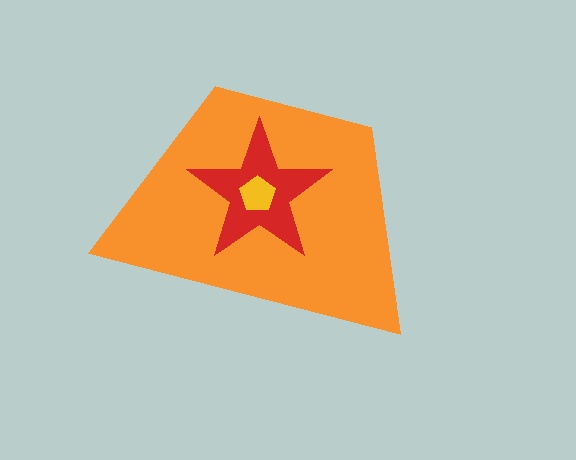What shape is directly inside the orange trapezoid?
The red star.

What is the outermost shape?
The orange trapezoid.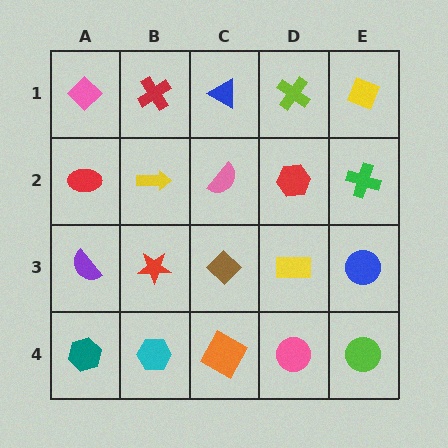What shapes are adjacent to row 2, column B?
A red cross (row 1, column B), a red star (row 3, column B), a red ellipse (row 2, column A), a pink semicircle (row 2, column C).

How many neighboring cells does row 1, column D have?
3.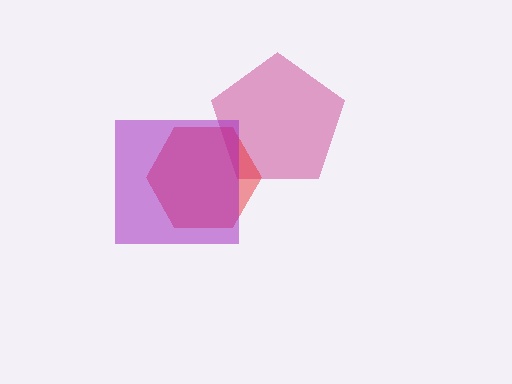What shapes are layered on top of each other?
The layered shapes are: a magenta pentagon, a red hexagon, a purple square.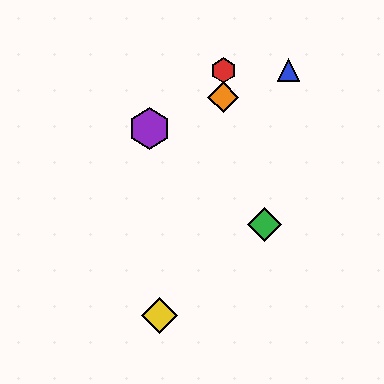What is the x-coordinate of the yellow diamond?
The yellow diamond is at x≈160.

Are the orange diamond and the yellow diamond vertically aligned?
No, the orange diamond is at x≈223 and the yellow diamond is at x≈160.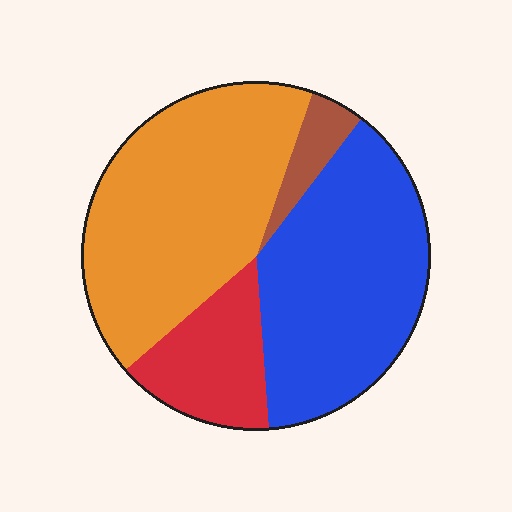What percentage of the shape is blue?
Blue covers roughly 40% of the shape.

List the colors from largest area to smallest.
From largest to smallest: orange, blue, red, brown.